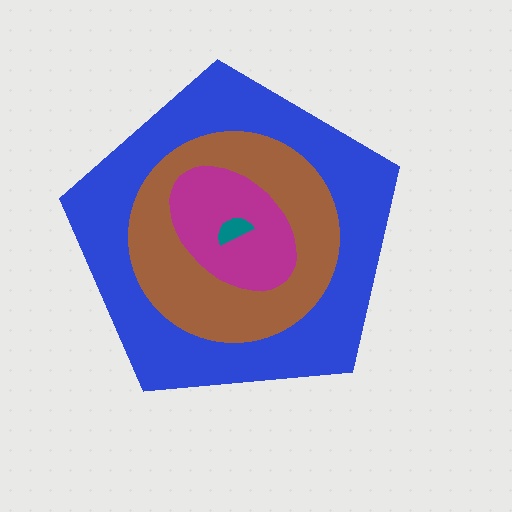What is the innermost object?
The teal semicircle.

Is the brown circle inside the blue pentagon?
Yes.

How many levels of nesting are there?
4.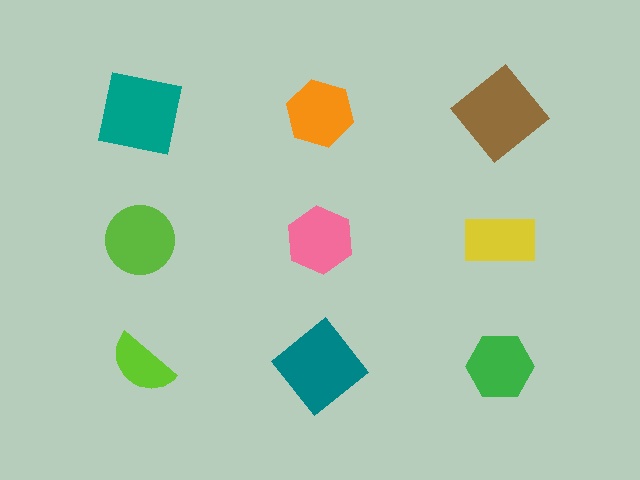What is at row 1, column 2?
An orange hexagon.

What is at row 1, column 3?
A brown diamond.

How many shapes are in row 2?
3 shapes.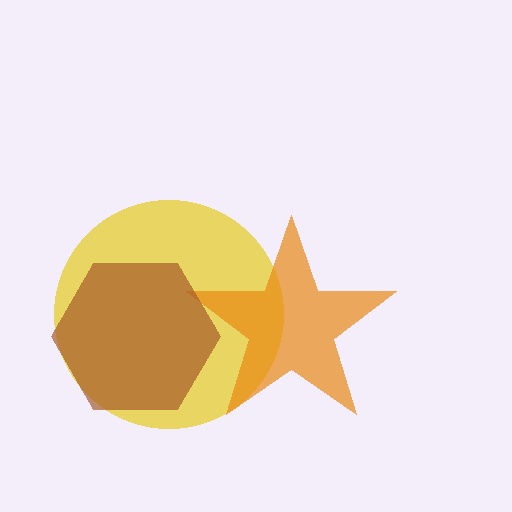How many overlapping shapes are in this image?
There are 3 overlapping shapes in the image.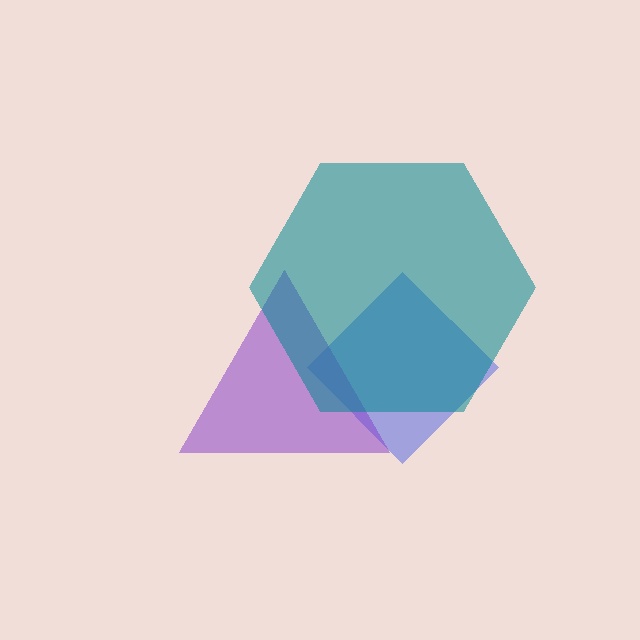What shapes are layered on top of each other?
The layered shapes are: a blue diamond, a purple triangle, a teal hexagon.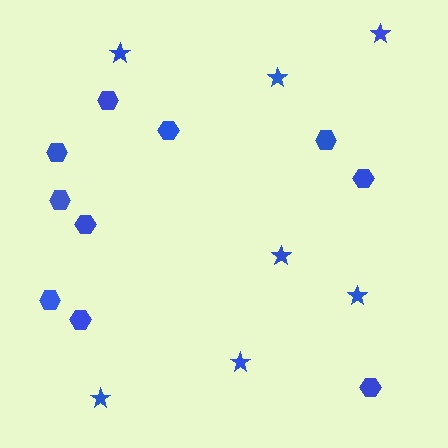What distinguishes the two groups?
There are 2 groups: one group of stars (7) and one group of hexagons (10).